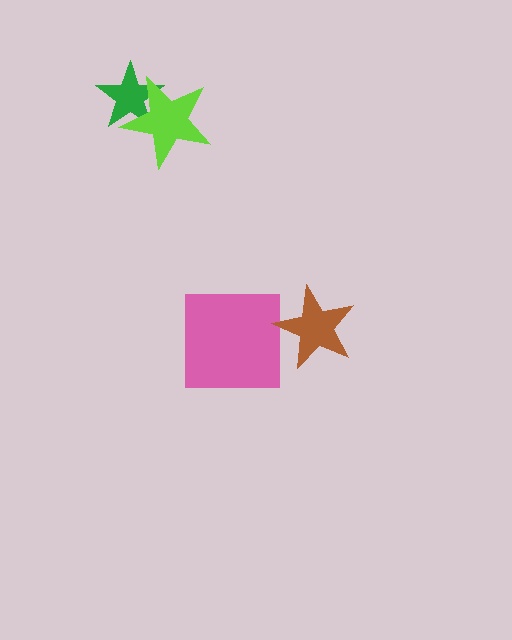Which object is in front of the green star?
The lime star is in front of the green star.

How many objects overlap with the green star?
1 object overlaps with the green star.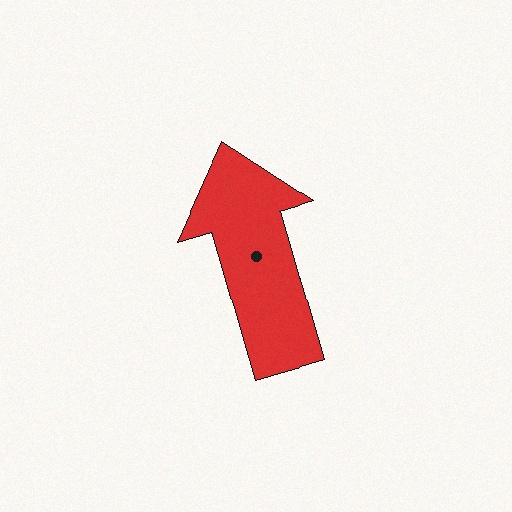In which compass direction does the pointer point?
North.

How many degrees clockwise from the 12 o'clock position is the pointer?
Approximately 344 degrees.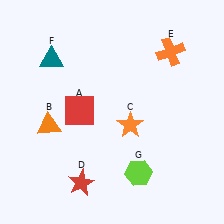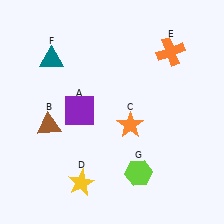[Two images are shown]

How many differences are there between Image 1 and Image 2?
There are 3 differences between the two images.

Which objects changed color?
A changed from red to purple. B changed from orange to brown. D changed from red to yellow.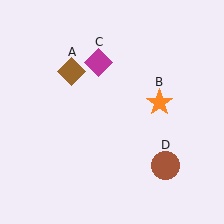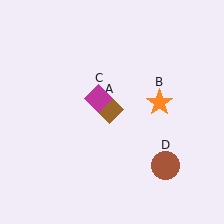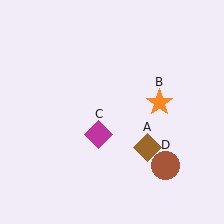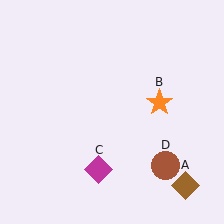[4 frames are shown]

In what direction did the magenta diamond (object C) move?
The magenta diamond (object C) moved down.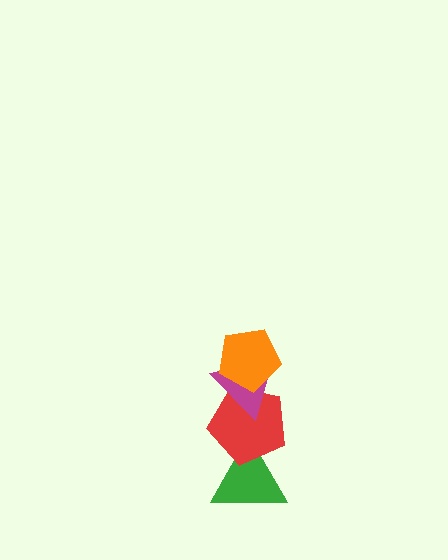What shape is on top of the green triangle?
The red pentagon is on top of the green triangle.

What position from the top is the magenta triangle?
The magenta triangle is 2nd from the top.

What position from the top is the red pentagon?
The red pentagon is 3rd from the top.